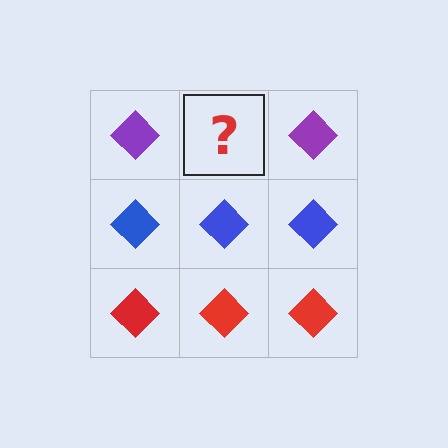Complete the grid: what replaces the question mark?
The question mark should be replaced with a purple diamond.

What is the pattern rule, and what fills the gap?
The rule is that each row has a consistent color. The gap should be filled with a purple diamond.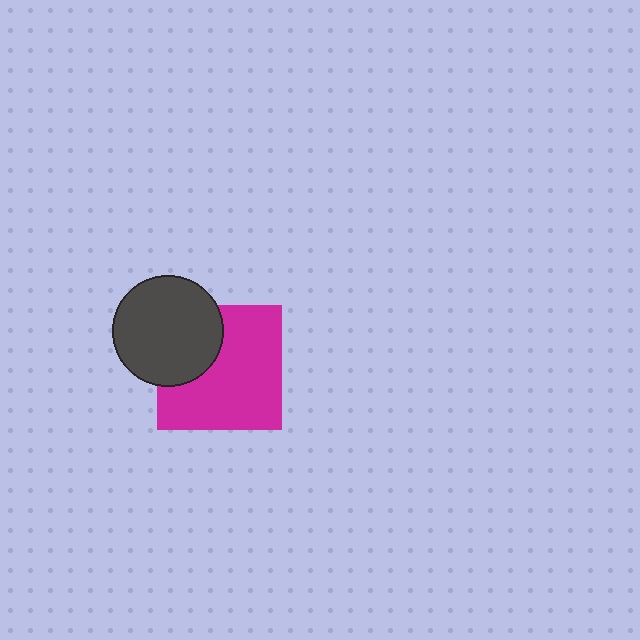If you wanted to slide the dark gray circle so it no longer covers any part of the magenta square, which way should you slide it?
Slide it toward the upper-left — that is the most direct way to separate the two shapes.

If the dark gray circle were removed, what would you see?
You would see the complete magenta square.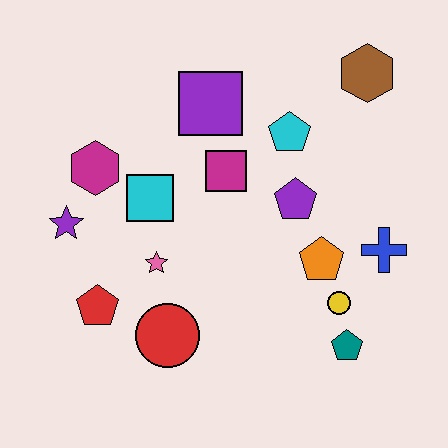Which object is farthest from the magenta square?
The teal pentagon is farthest from the magenta square.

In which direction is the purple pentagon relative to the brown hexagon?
The purple pentagon is below the brown hexagon.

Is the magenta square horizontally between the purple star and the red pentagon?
No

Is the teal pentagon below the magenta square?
Yes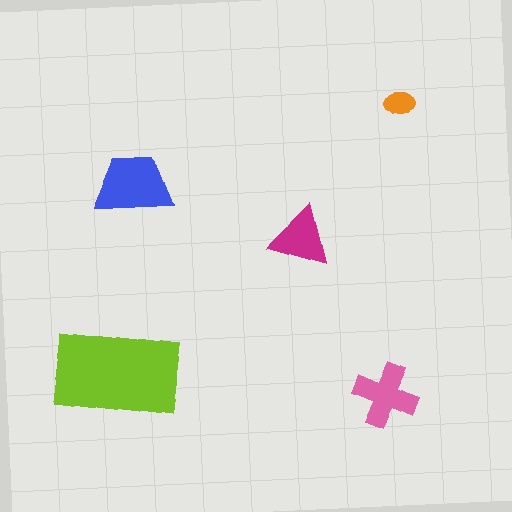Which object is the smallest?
The orange ellipse.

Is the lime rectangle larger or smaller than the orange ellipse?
Larger.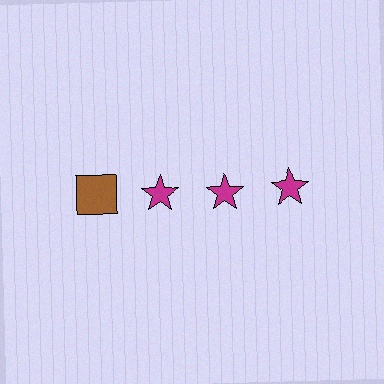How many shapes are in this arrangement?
There are 4 shapes arranged in a grid pattern.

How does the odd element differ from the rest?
It differs in both color (brown instead of magenta) and shape (square instead of star).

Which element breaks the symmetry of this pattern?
The brown square in the top row, leftmost column breaks the symmetry. All other shapes are magenta stars.